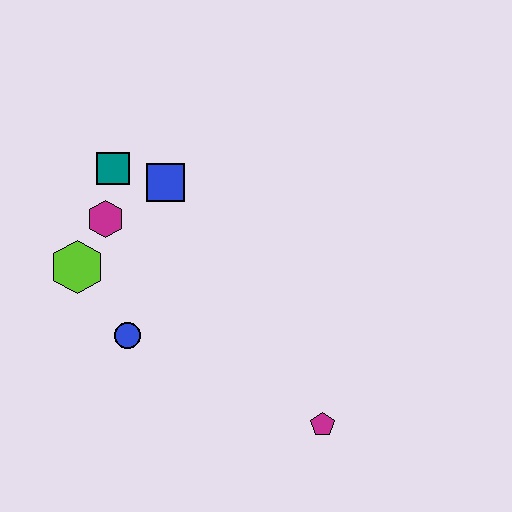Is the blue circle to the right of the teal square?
Yes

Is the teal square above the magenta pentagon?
Yes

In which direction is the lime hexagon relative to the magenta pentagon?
The lime hexagon is to the left of the magenta pentagon.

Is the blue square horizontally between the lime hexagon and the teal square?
No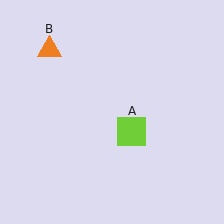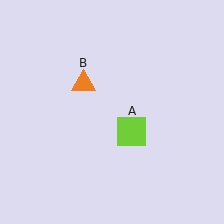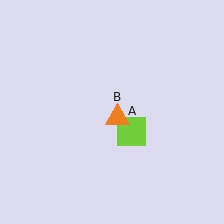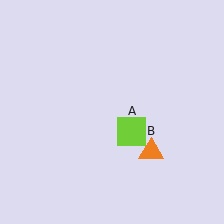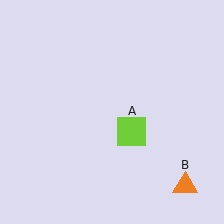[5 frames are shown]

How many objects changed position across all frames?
1 object changed position: orange triangle (object B).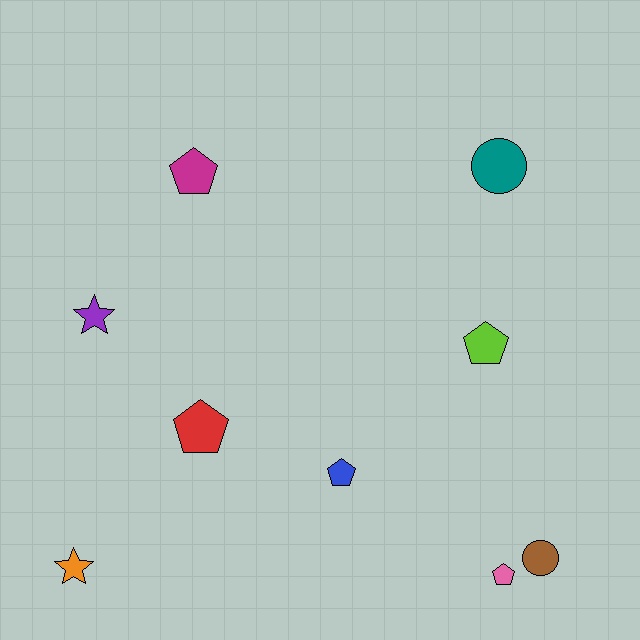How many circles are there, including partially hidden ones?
There are 2 circles.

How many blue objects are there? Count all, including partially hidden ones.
There is 1 blue object.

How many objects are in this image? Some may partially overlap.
There are 9 objects.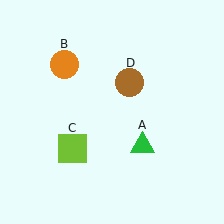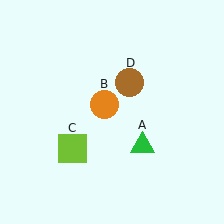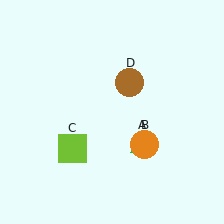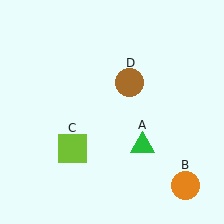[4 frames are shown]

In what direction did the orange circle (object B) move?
The orange circle (object B) moved down and to the right.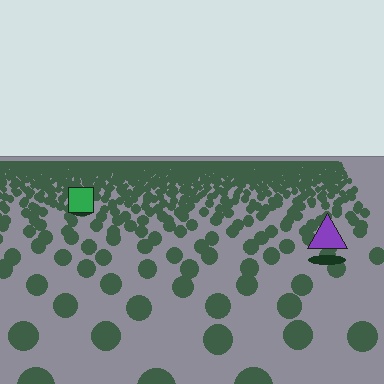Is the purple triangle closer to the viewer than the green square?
Yes. The purple triangle is closer — you can tell from the texture gradient: the ground texture is coarser near it.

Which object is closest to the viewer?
The purple triangle is closest. The texture marks near it are larger and more spread out.